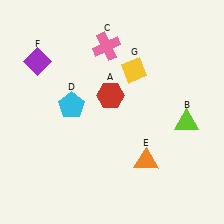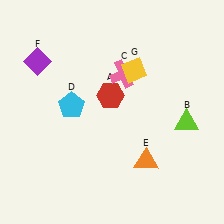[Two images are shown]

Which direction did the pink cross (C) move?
The pink cross (C) moved down.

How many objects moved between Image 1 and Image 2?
1 object moved between the two images.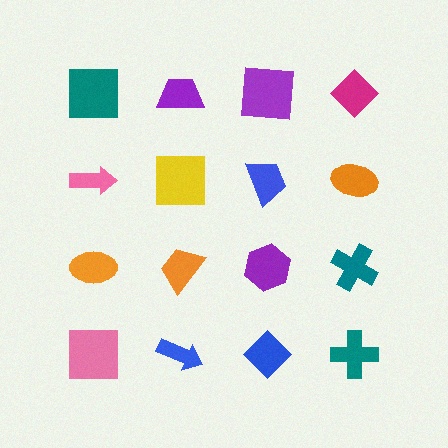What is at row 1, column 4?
A magenta diamond.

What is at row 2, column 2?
A yellow square.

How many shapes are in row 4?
4 shapes.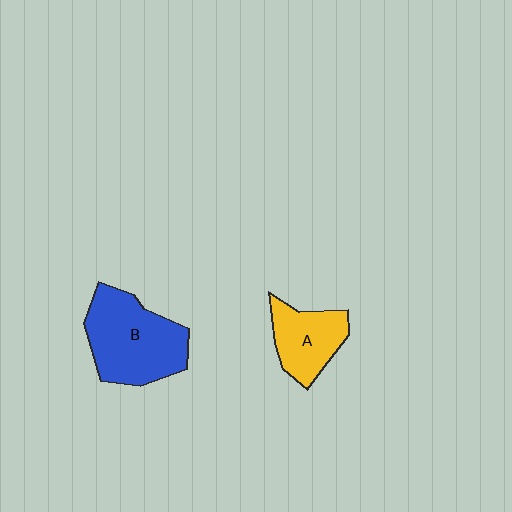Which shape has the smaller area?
Shape A (yellow).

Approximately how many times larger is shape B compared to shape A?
Approximately 1.6 times.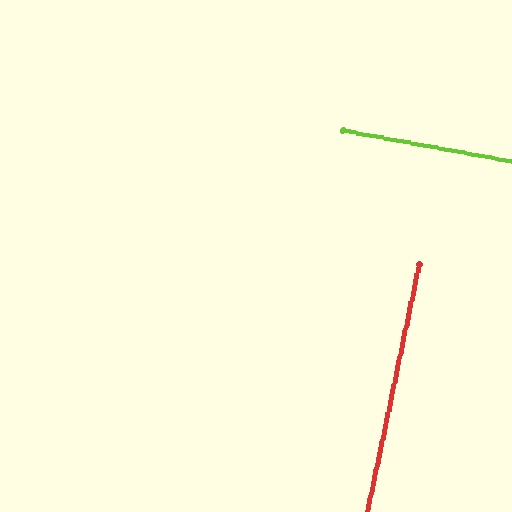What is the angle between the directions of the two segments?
Approximately 89 degrees.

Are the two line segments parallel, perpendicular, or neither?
Perpendicular — they meet at approximately 89°.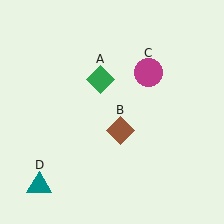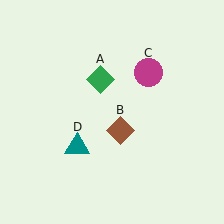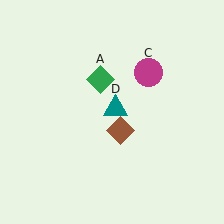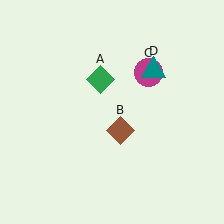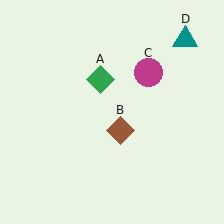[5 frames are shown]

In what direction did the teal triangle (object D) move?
The teal triangle (object D) moved up and to the right.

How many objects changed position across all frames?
1 object changed position: teal triangle (object D).